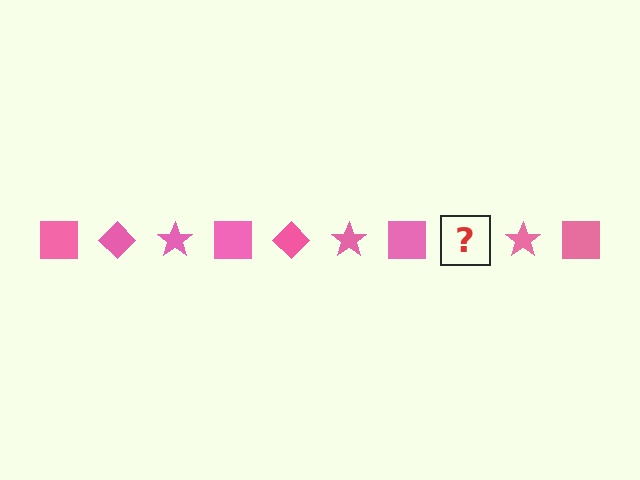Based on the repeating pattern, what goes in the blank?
The blank should be a pink diamond.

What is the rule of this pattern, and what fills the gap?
The rule is that the pattern cycles through square, diamond, star shapes in pink. The gap should be filled with a pink diamond.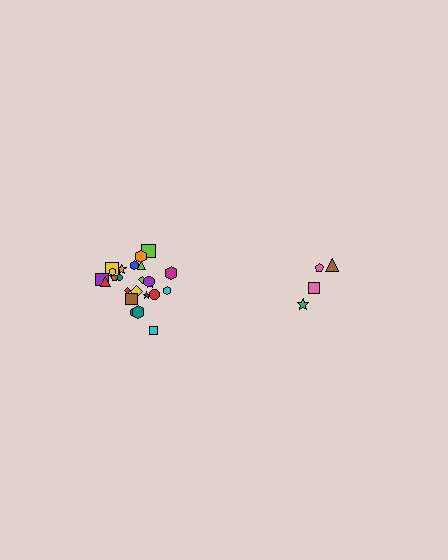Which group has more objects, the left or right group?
The left group.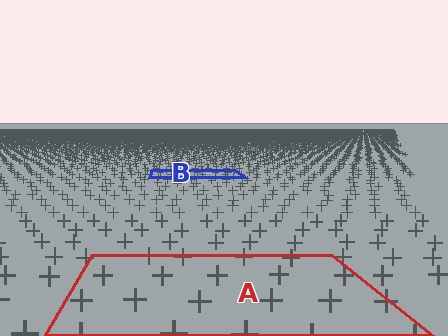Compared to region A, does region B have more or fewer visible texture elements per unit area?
Region B has more texture elements per unit area — they are packed more densely because it is farther away.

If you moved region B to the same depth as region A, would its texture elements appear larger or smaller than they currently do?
They would appear larger. At a closer depth, the same texture elements are projected at a bigger on-screen size.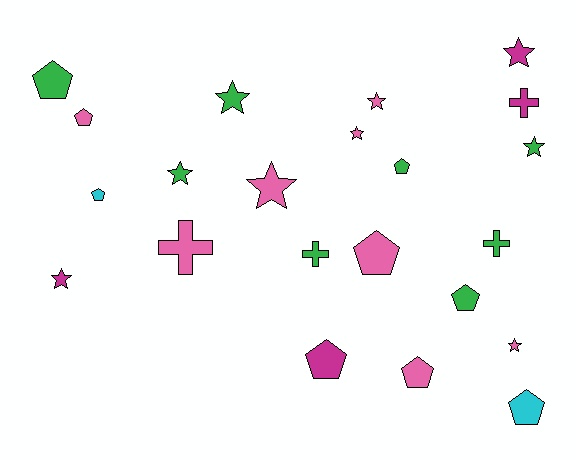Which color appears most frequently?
Pink, with 8 objects.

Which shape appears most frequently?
Star, with 9 objects.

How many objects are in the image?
There are 22 objects.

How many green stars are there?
There are 3 green stars.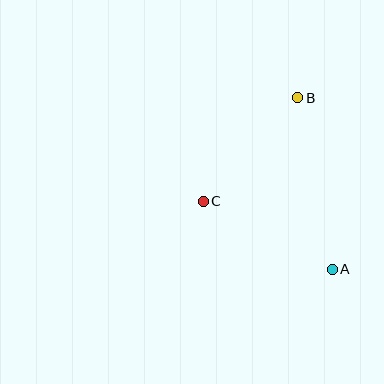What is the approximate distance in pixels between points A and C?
The distance between A and C is approximately 146 pixels.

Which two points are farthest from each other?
Points A and B are farthest from each other.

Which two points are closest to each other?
Points B and C are closest to each other.